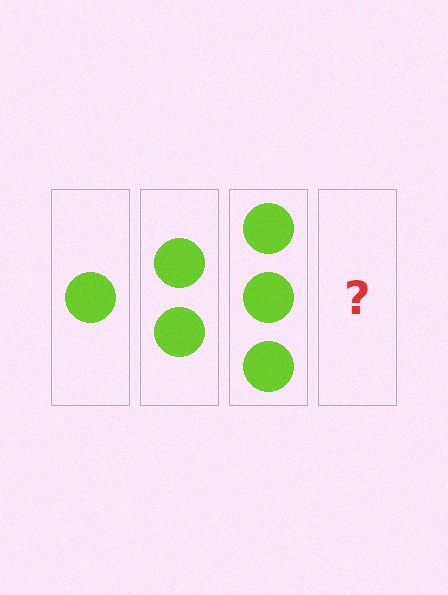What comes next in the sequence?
The next element should be 4 circles.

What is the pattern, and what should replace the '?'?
The pattern is that each step adds one more circle. The '?' should be 4 circles.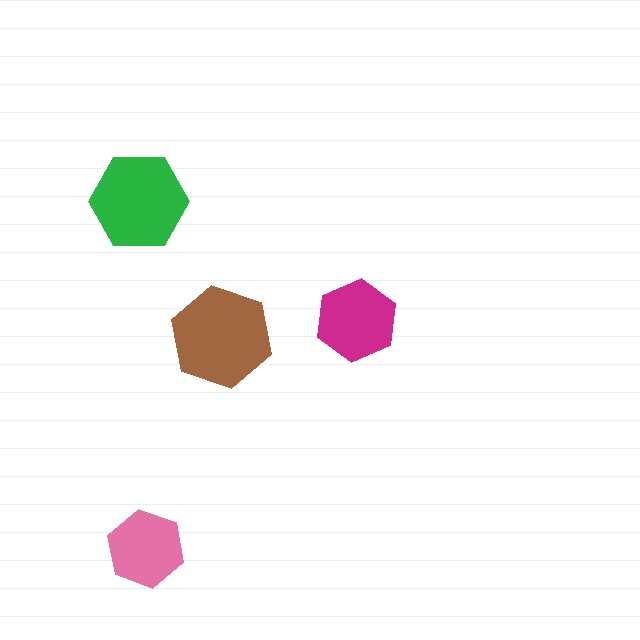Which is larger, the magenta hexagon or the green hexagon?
The green one.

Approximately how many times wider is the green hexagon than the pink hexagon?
About 1.5 times wider.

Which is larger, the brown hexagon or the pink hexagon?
The brown one.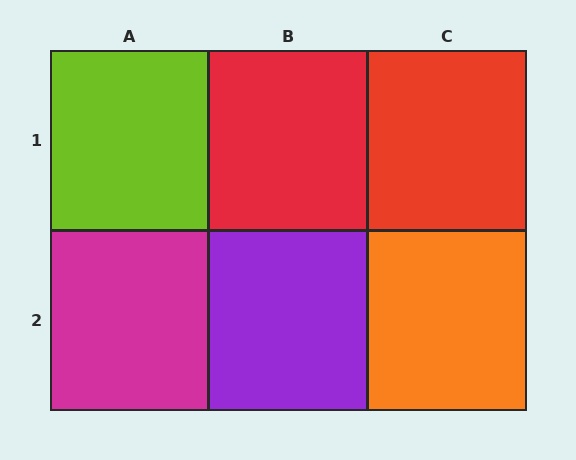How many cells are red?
2 cells are red.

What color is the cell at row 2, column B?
Purple.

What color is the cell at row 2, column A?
Magenta.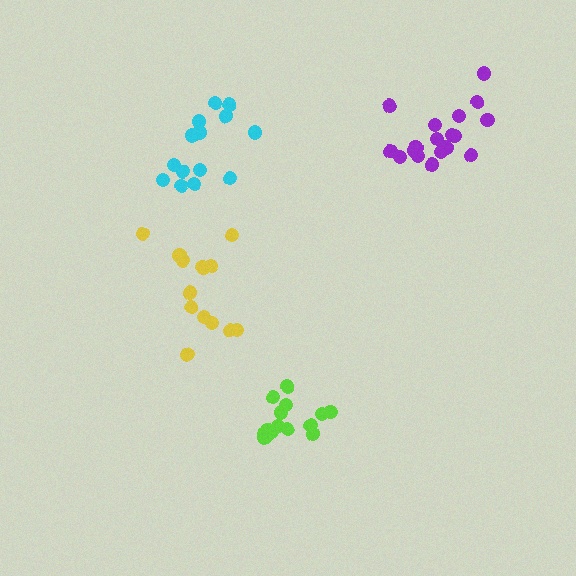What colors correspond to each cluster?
The clusters are colored: cyan, yellow, purple, lime.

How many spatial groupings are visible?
There are 4 spatial groupings.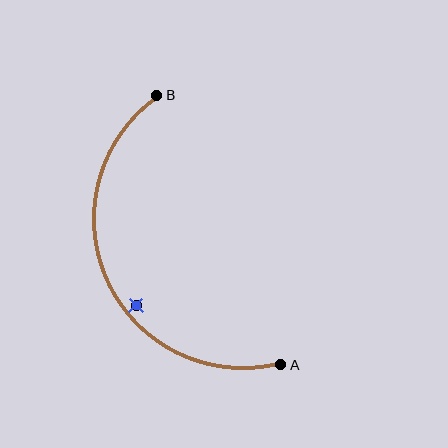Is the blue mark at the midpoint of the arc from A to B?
No — the blue mark does not lie on the arc at all. It sits slightly inside the curve.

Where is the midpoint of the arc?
The arc midpoint is the point on the curve farthest from the straight line joining A and B. It sits to the left of that line.